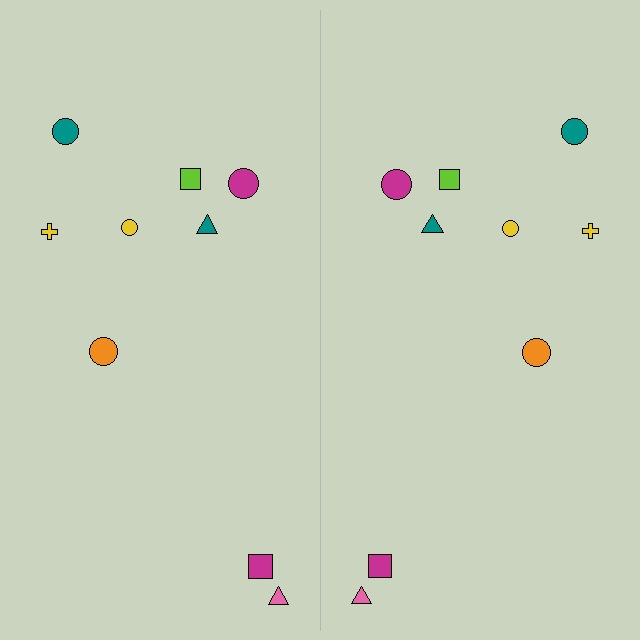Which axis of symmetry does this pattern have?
The pattern has a vertical axis of symmetry running through the center of the image.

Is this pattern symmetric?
Yes, this pattern has bilateral (reflection) symmetry.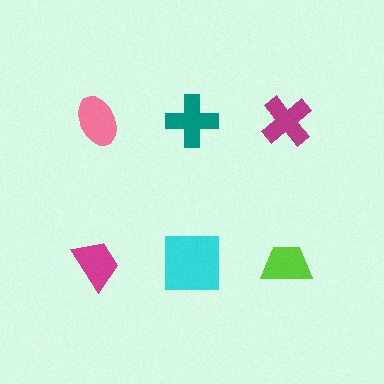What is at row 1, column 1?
A pink ellipse.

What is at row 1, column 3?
A magenta cross.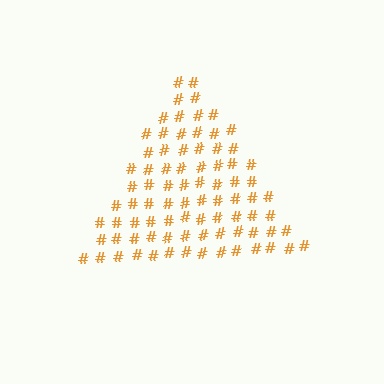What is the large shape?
The large shape is a triangle.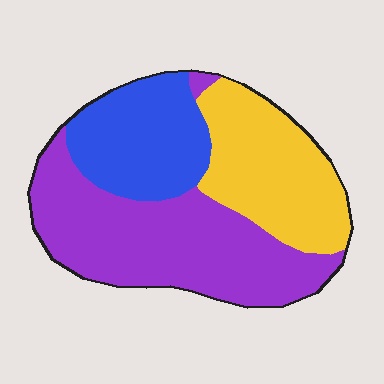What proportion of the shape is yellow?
Yellow covers roughly 30% of the shape.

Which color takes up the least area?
Blue, at roughly 25%.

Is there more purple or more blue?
Purple.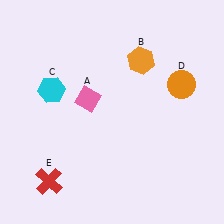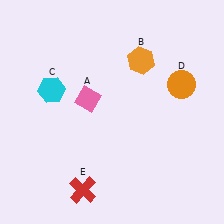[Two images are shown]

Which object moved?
The red cross (E) moved right.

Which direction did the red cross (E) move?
The red cross (E) moved right.